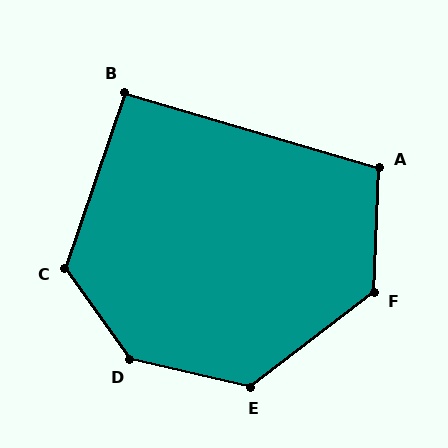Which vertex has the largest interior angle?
D, at approximately 138 degrees.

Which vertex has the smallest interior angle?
B, at approximately 92 degrees.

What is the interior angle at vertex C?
Approximately 126 degrees (obtuse).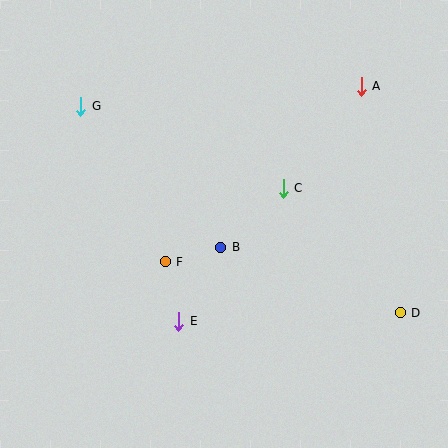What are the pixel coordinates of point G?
Point G is at (81, 106).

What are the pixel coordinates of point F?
Point F is at (165, 262).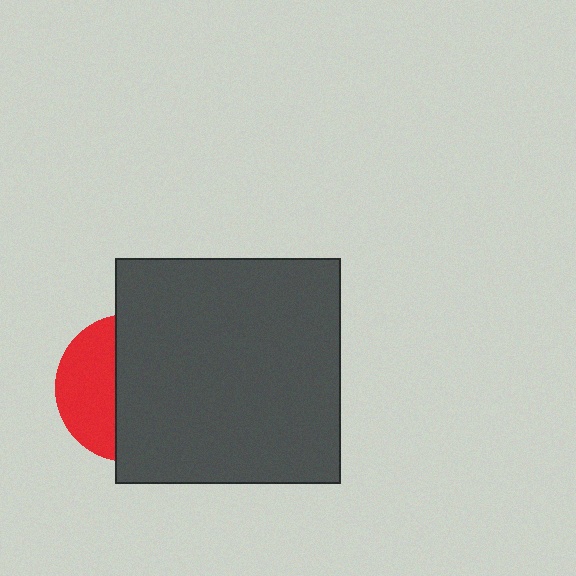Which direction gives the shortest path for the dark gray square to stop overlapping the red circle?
Moving right gives the shortest separation.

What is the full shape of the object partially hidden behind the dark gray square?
The partially hidden object is a red circle.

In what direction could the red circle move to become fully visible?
The red circle could move left. That would shift it out from behind the dark gray square entirely.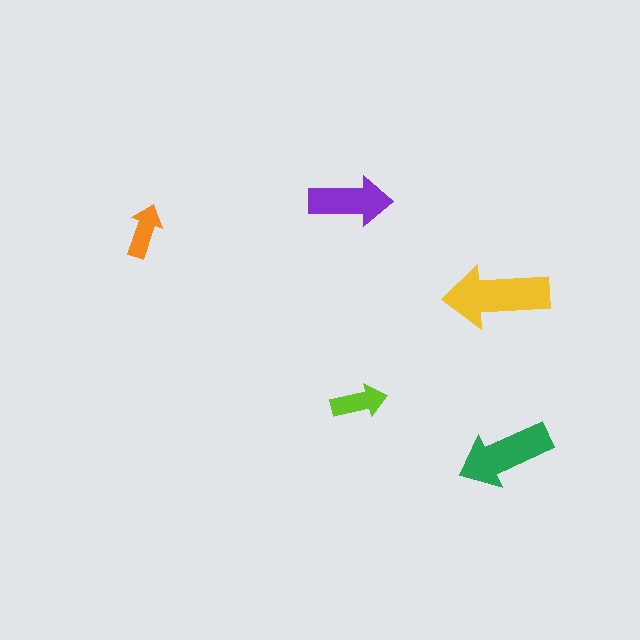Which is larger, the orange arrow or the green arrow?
The green one.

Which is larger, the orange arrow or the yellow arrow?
The yellow one.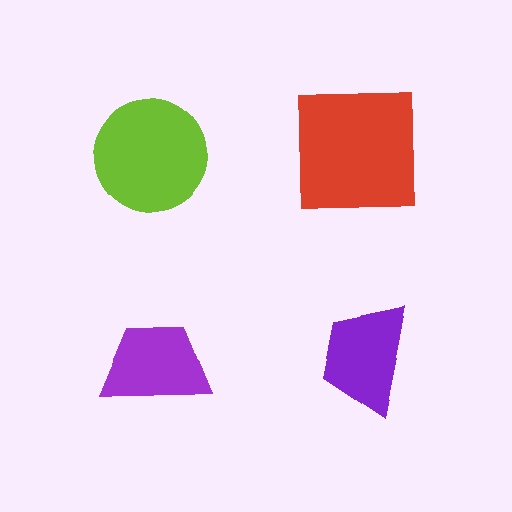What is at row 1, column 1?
A lime circle.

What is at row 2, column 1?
A purple trapezoid.